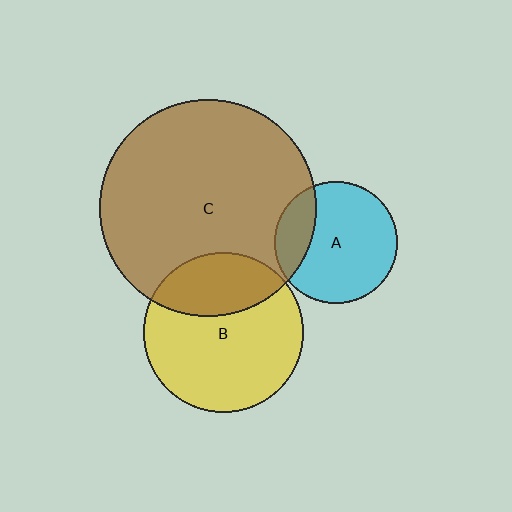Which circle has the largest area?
Circle C (brown).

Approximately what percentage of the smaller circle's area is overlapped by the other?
Approximately 20%.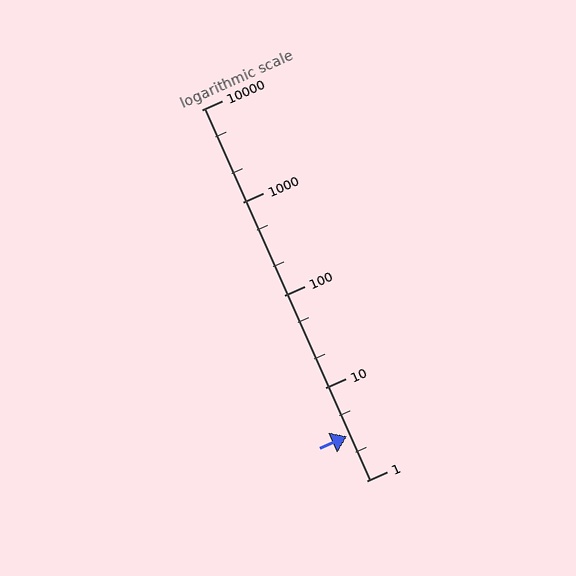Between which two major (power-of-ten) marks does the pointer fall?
The pointer is between 1 and 10.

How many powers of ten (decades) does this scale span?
The scale spans 4 decades, from 1 to 10000.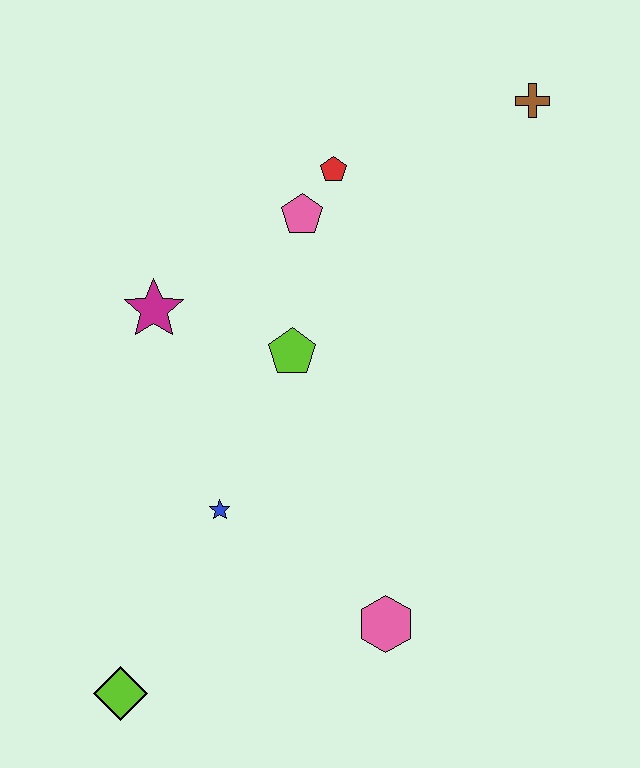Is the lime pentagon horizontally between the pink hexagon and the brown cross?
No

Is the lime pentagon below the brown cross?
Yes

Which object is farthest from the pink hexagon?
The brown cross is farthest from the pink hexagon.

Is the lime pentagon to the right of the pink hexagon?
No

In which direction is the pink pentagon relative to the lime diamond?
The pink pentagon is above the lime diamond.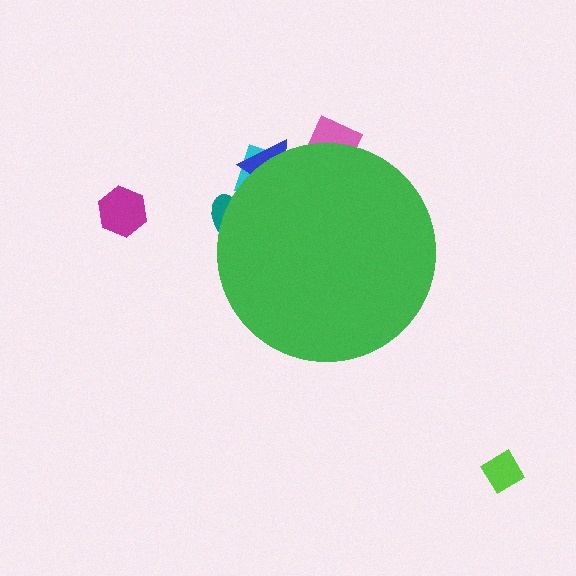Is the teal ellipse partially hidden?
Yes, the teal ellipse is partially hidden behind the green circle.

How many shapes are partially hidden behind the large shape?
4 shapes are partially hidden.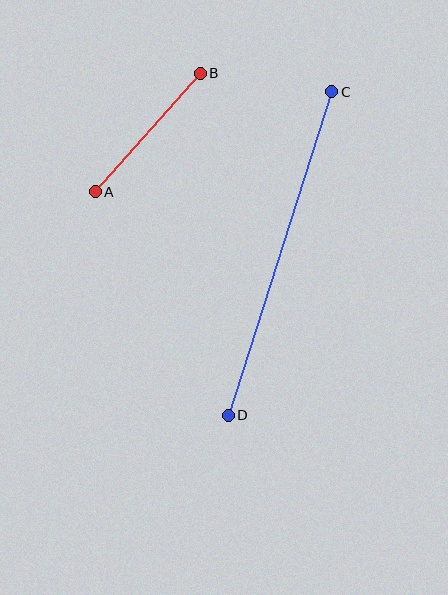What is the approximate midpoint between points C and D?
The midpoint is at approximately (280, 254) pixels.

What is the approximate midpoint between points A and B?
The midpoint is at approximately (148, 132) pixels.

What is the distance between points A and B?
The distance is approximately 158 pixels.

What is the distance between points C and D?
The distance is approximately 340 pixels.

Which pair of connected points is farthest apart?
Points C and D are farthest apart.